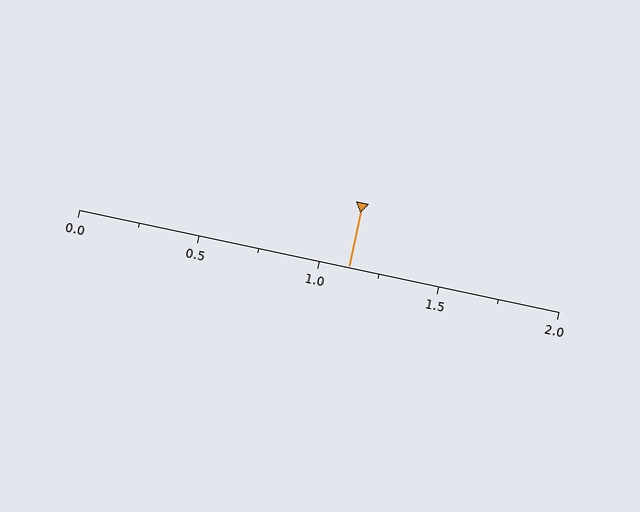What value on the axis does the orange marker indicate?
The marker indicates approximately 1.12.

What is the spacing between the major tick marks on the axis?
The major ticks are spaced 0.5 apart.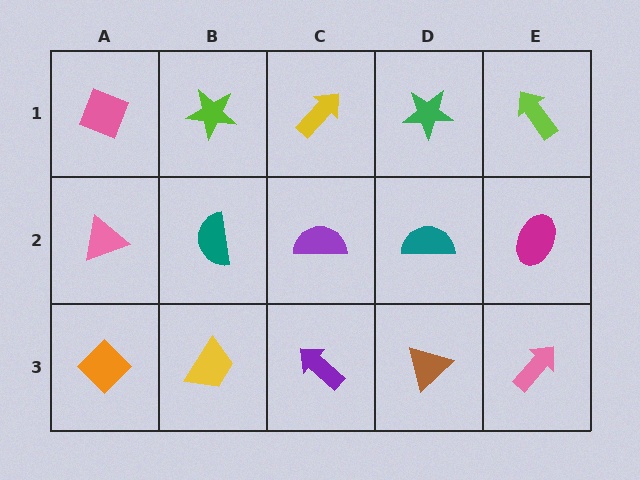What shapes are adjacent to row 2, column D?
A green star (row 1, column D), a brown triangle (row 3, column D), a purple semicircle (row 2, column C), a magenta ellipse (row 2, column E).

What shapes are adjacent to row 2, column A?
A pink diamond (row 1, column A), an orange diamond (row 3, column A), a teal semicircle (row 2, column B).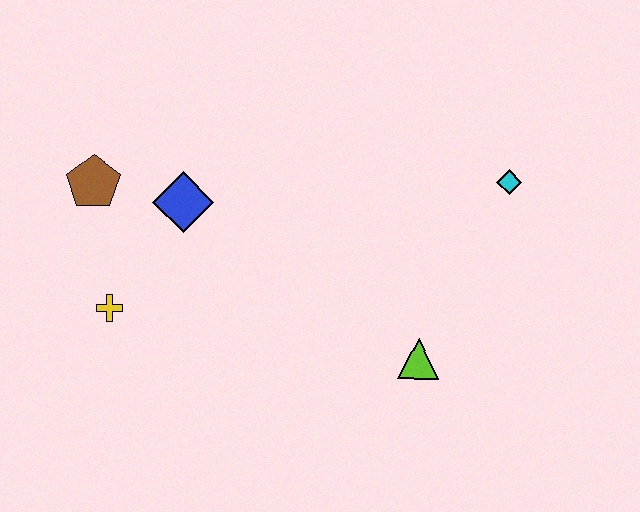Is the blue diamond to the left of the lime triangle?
Yes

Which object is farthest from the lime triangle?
The brown pentagon is farthest from the lime triangle.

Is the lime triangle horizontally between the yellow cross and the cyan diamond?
Yes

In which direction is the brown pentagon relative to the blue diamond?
The brown pentagon is to the left of the blue diamond.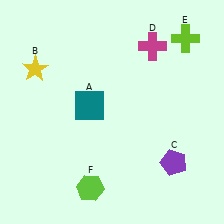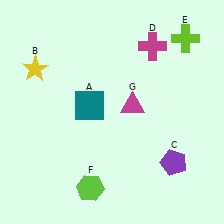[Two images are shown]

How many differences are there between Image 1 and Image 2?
There is 1 difference between the two images.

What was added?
A magenta triangle (G) was added in Image 2.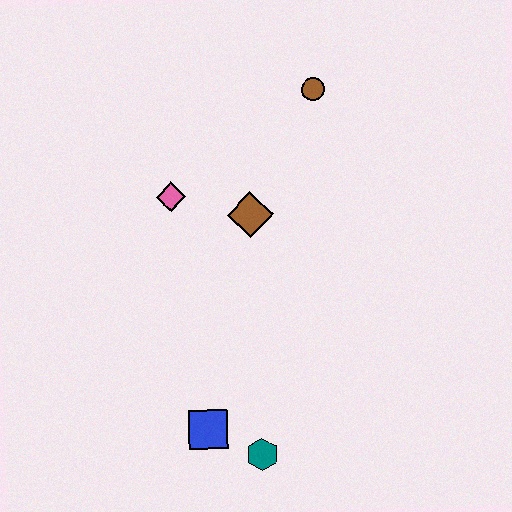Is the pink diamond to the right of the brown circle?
No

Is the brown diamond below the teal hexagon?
No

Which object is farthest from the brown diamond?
The teal hexagon is farthest from the brown diamond.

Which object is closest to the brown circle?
The brown diamond is closest to the brown circle.